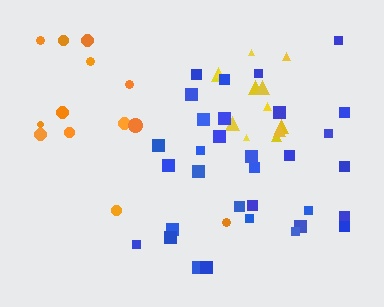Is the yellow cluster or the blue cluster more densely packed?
Yellow.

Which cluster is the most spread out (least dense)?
Orange.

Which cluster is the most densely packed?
Yellow.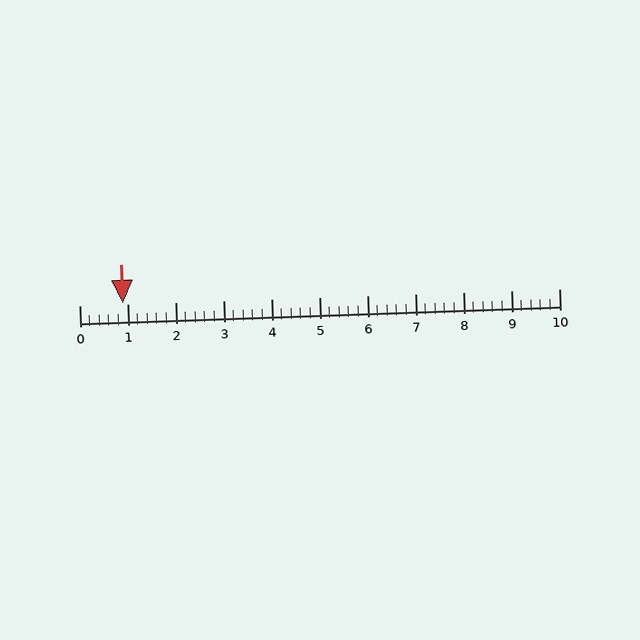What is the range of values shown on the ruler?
The ruler shows values from 0 to 10.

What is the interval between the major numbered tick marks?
The major tick marks are spaced 1 units apart.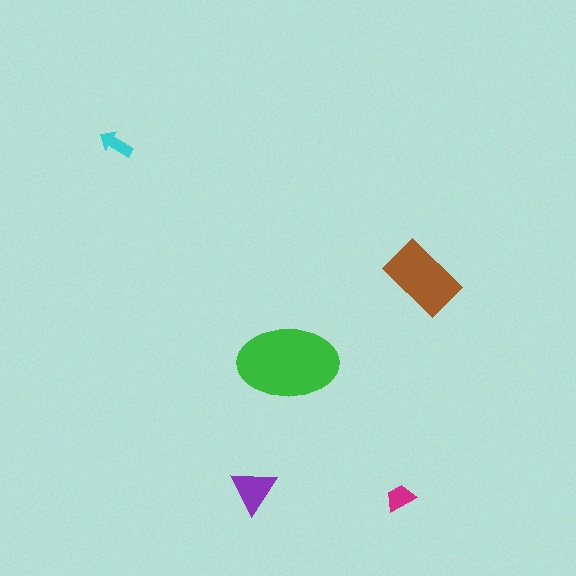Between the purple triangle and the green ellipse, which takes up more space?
The green ellipse.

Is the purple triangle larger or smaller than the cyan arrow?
Larger.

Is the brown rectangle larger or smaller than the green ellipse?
Smaller.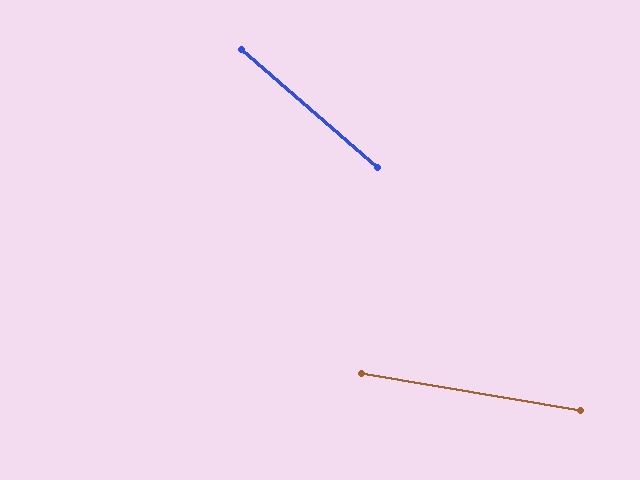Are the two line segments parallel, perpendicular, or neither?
Neither parallel nor perpendicular — they differ by about 31°.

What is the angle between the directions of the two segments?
Approximately 31 degrees.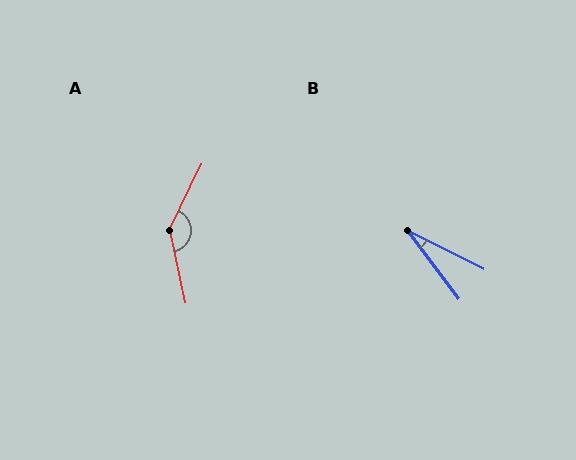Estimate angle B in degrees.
Approximately 27 degrees.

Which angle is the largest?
A, at approximately 142 degrees.